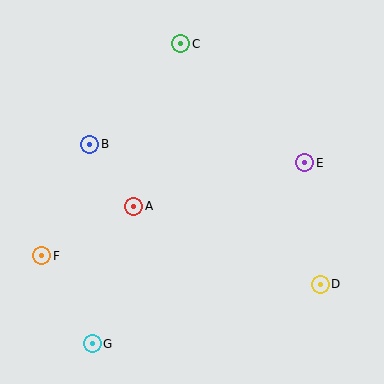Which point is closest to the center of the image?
Point A at (134, 206) is closest to the center.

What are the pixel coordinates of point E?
Point E is at (305, 163).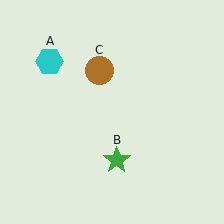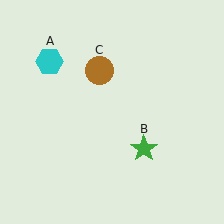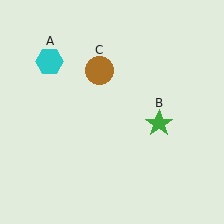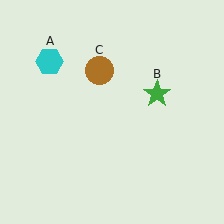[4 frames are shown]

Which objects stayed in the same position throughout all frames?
Cyan hexagon (object A) and brown circle (object C) remained stationary.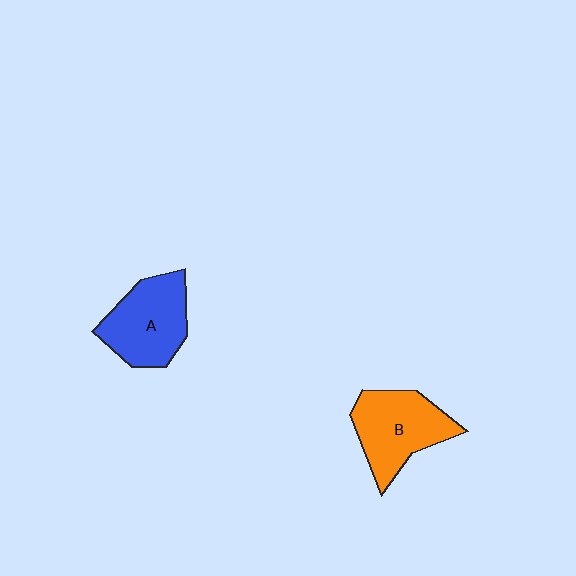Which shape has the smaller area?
Shape A (blue).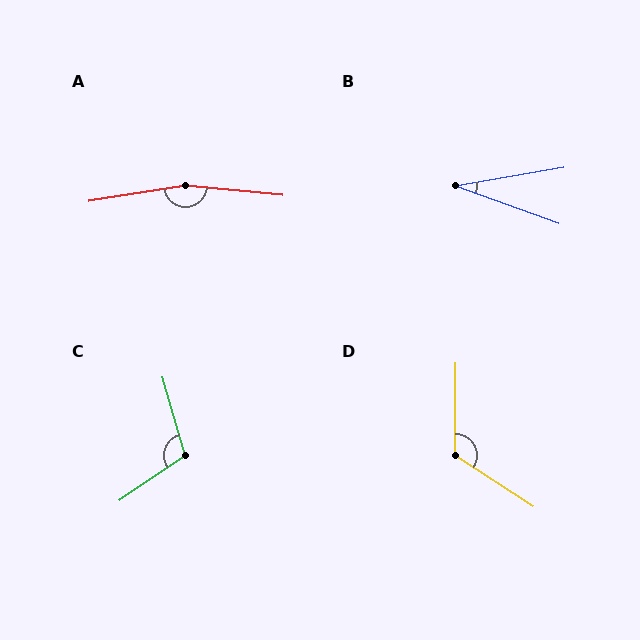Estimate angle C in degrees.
Approximately 109 degrees.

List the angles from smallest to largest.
B (30°), C (109°), D (123°), A (165°).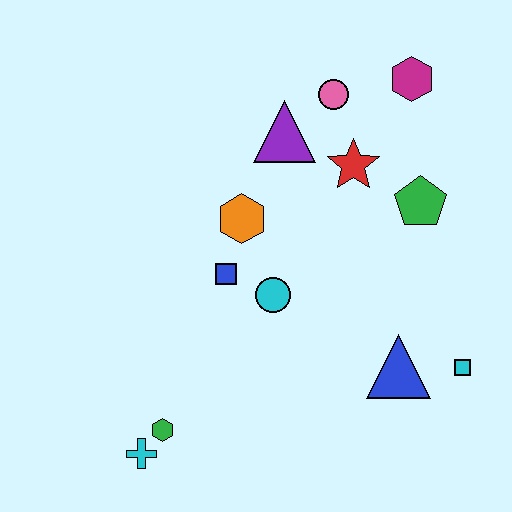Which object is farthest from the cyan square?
The cyan cross is farthest from the cyan square.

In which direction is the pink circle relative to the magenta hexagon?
The pink circle is to the left of the magenta hexagon.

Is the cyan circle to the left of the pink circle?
Yes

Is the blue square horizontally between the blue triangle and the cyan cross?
Yes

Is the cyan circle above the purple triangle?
No